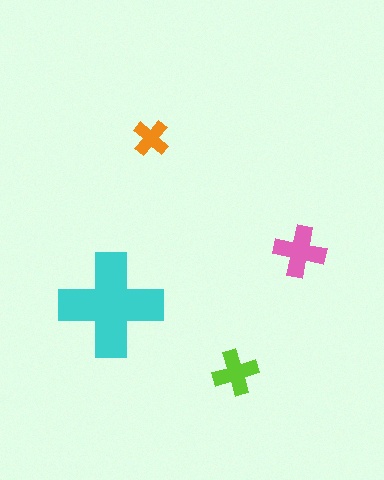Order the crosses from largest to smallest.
the cyan one, the pink one, the lime one, the orange one.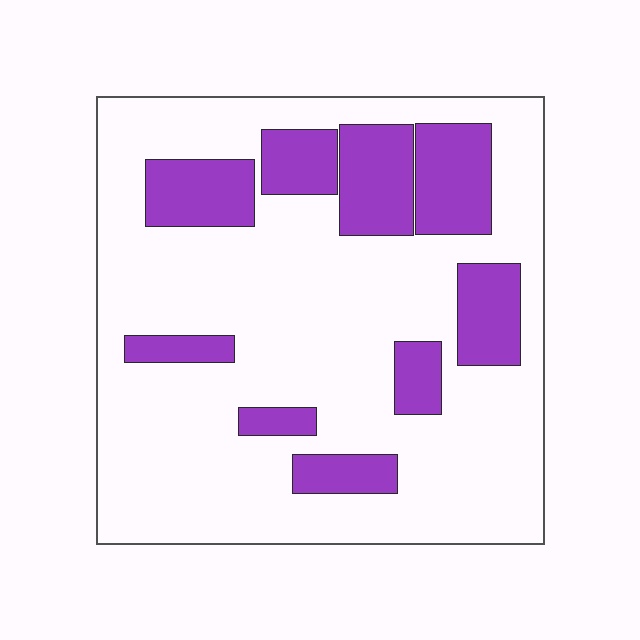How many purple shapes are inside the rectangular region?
9.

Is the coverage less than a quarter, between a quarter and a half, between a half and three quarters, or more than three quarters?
Less than a quarter.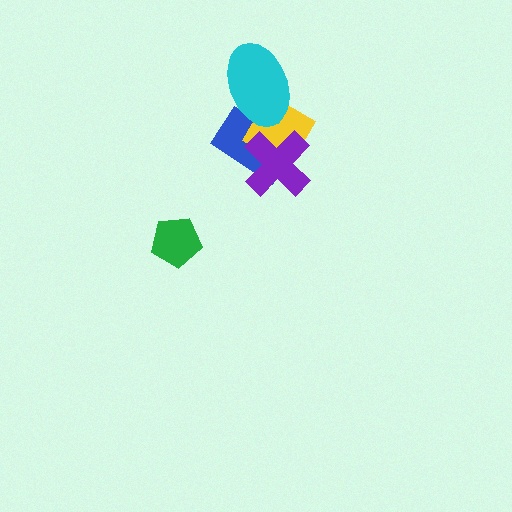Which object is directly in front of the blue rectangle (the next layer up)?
The yellow diamond is directly in front of the blue rectangle.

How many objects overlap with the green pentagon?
0 objects overlap with the green pentagon.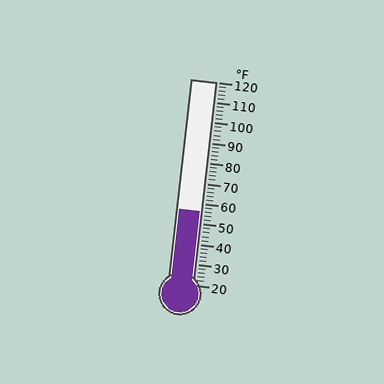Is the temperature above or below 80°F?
The temperature is below 80°F.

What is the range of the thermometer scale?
The thermometer scale ranges from 20°F to 120°F.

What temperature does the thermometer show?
The thermometer shows approximately 56°F.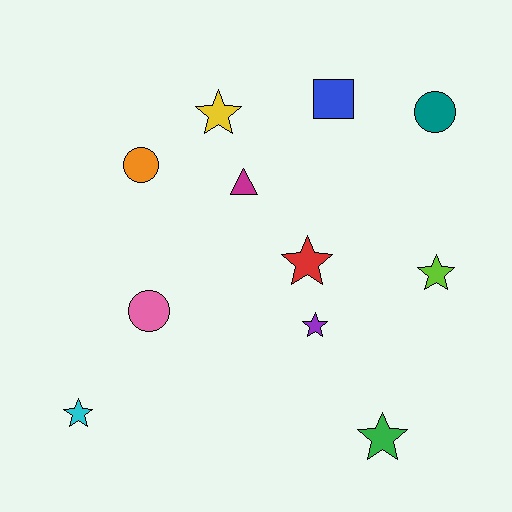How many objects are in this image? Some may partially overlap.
There are 11 objects.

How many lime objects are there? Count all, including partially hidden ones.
There is 1 lime object.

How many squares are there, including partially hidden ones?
There is 1 square.